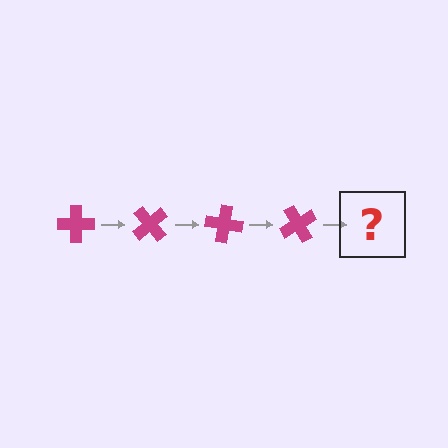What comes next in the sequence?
The next element should be a magenta cross rotated 200 degrees.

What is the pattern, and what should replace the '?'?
The pattern is that the cross rotates 50 degrees each step. The '?' should be a magenta cross rotated 200 degrees.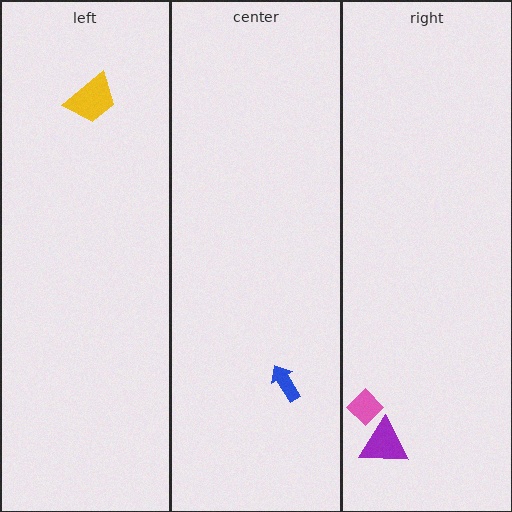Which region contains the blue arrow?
The center region.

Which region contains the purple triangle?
The right region.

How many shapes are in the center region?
1.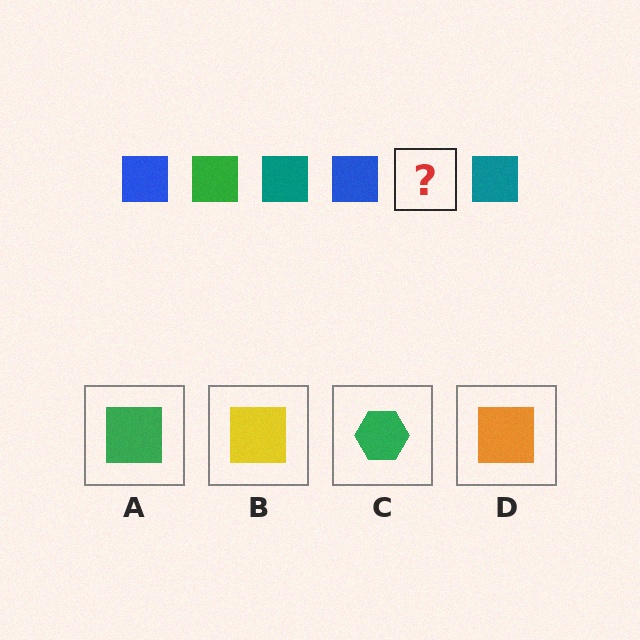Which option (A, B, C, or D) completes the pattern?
A.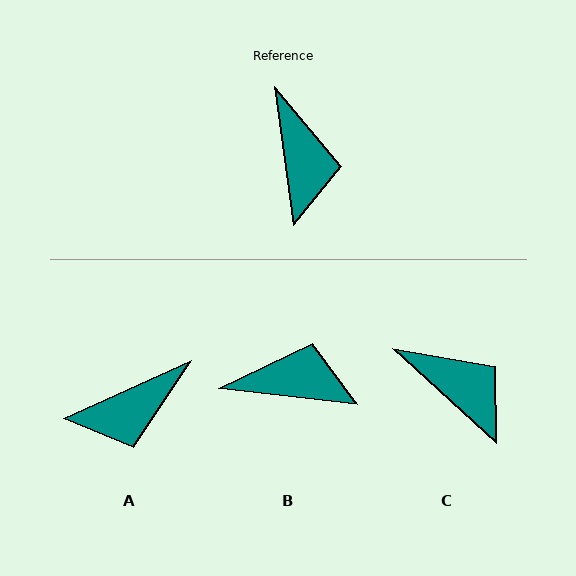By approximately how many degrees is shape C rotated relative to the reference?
Approximately 40 degrees counter-clockwise.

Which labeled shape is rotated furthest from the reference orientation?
B, about 75 degrees away.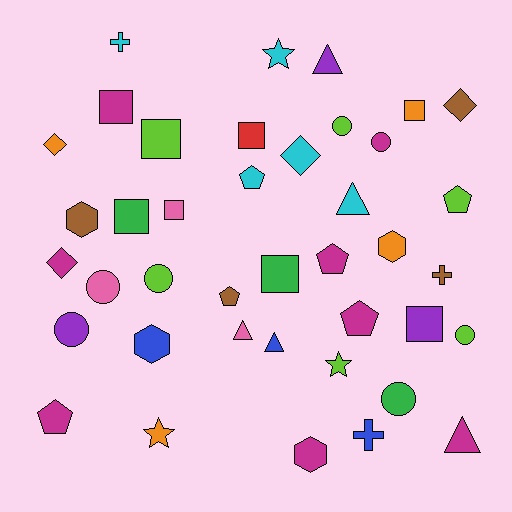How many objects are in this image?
There are 40 objects.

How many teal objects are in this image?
There are no teal objects.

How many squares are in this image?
There are 8 squares.